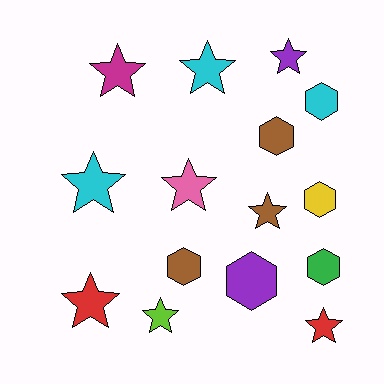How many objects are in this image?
There are 15 objects.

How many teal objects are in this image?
There are no teal objects.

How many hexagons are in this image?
There are 6 hexagons.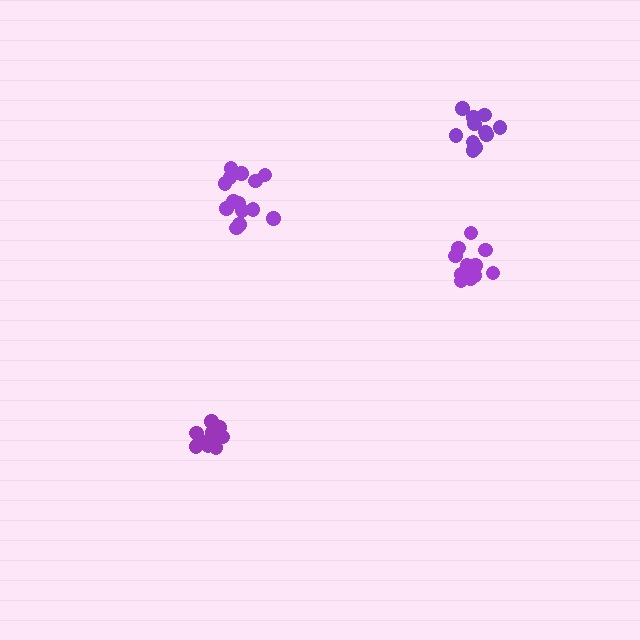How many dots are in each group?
Group 1: 11 dots, Group 2: 14 dots, Group 3: 13 dots, Group 4: 11 dots (49 total).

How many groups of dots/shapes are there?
There are 4 groups.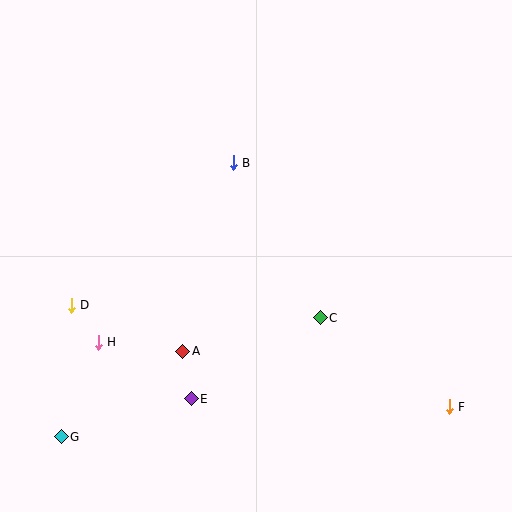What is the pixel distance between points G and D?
The distance between G and D is 132 pixels.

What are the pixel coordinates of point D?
Point D is at (71, 305).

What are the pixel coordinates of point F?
Point F is at (449, 407).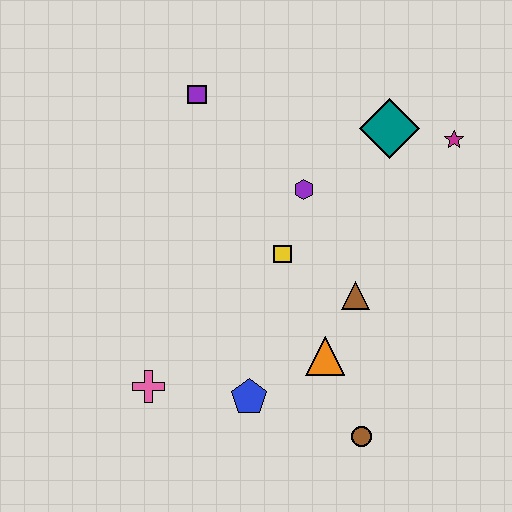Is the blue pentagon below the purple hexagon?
Yes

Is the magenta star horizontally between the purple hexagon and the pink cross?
No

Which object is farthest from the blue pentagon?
The magenta star is farthest from the blue pentagon.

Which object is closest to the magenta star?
The teal diamond is closest to the magenta star.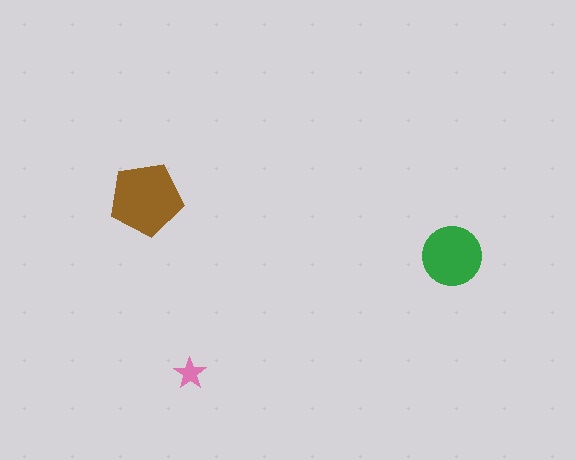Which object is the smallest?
The pink star.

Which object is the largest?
The brown pentagon.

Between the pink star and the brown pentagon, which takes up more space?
The brown pentagon.